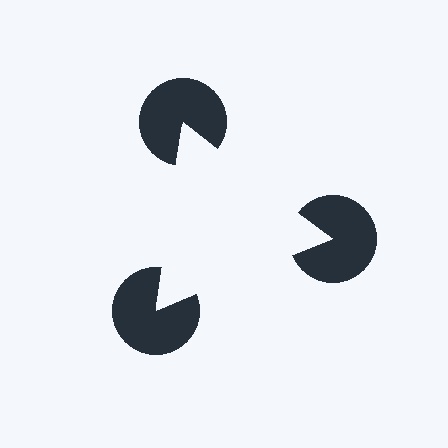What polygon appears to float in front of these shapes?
An illusory triangle — its edges are inferred from the aligned wedge cuts in the pac-man discs, not physically drawn.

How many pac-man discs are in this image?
There are 3 — one at each vertex of the illusory triangle.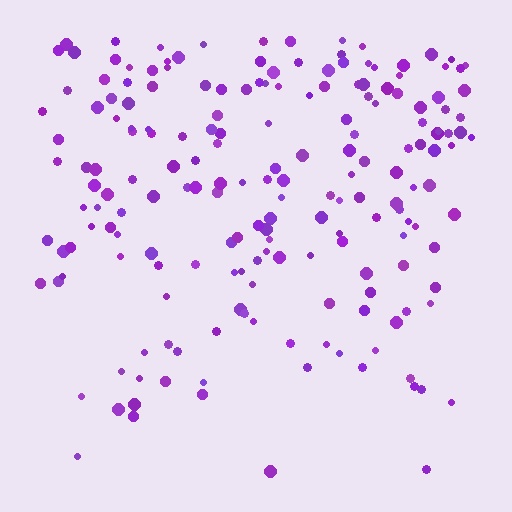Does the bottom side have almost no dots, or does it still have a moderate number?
Still a moderate number, just noticeably fewer than the top.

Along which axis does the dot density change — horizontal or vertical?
Vertical.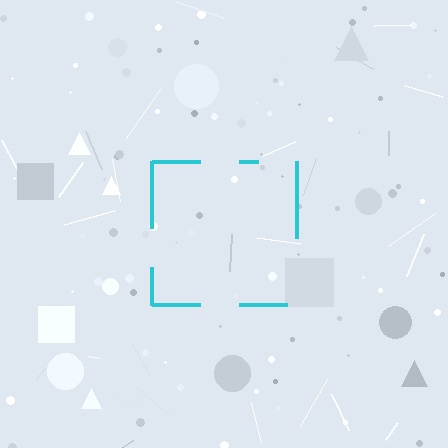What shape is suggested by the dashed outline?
The dashed outline suggests a square.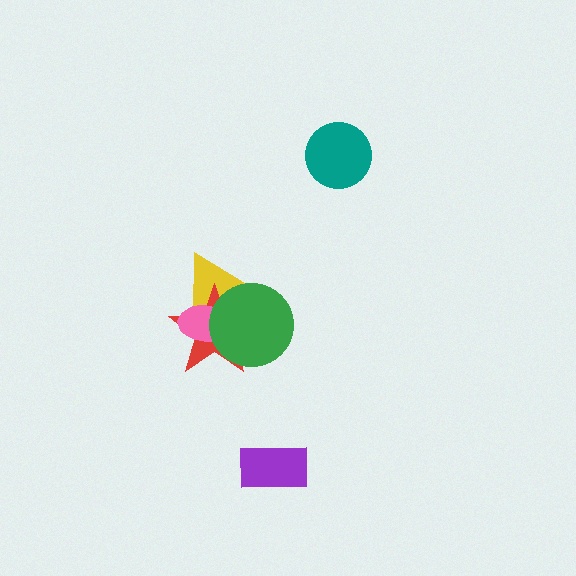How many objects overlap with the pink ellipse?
3 objects overlap with the pink ellipse.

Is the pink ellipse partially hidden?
Yes, it is partially covered by another shape.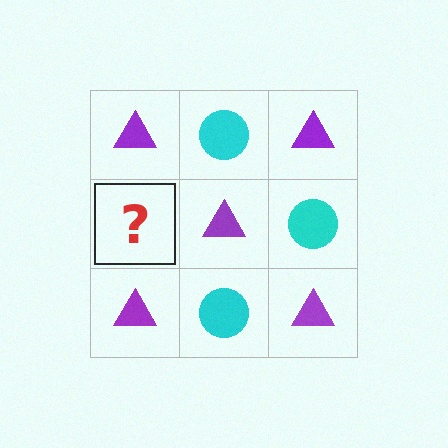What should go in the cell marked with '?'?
The missing cell should contain a cyan circle.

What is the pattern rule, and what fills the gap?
The rule is that it alternates purple triangle and cyan circle in a checkerboard pattern. The gap should be filled with a cyan circle.